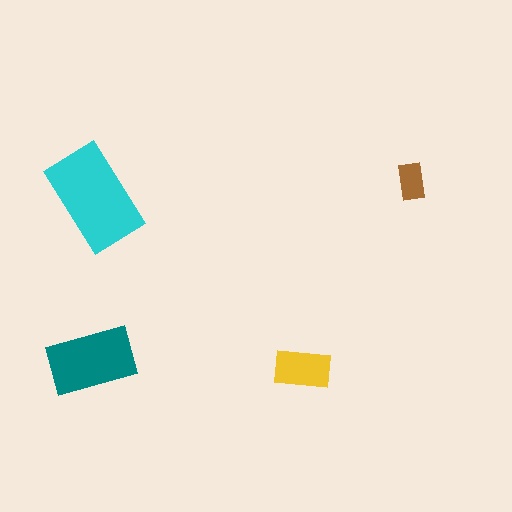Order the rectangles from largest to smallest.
the cyan one, the teal one, the yellow one, the brown one.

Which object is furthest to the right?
The brown rectangle is rightmost.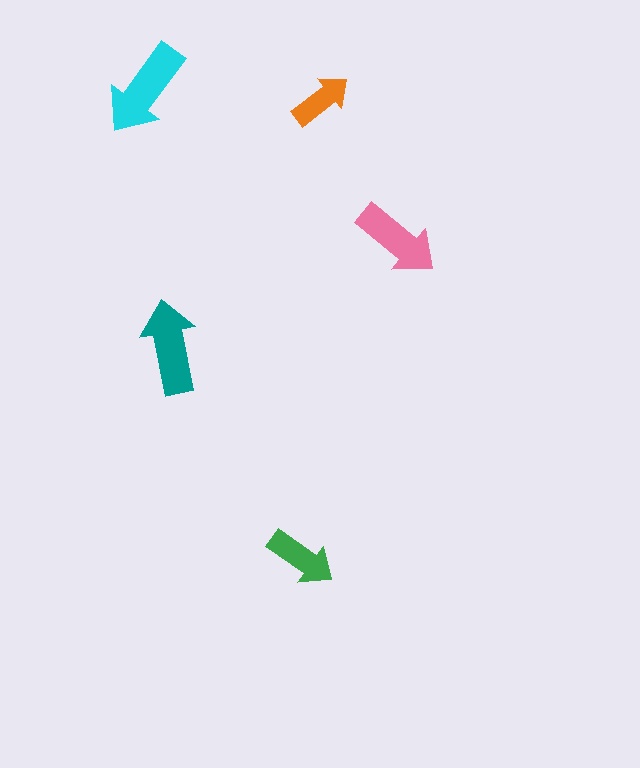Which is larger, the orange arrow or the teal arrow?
The teal one.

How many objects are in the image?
There are 5 objects in the image.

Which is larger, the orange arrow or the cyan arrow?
The cyan one.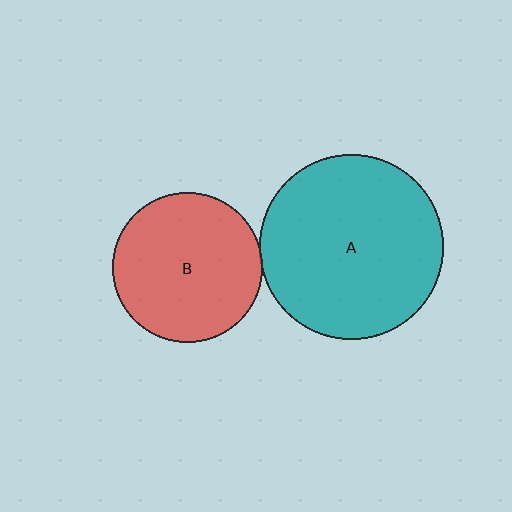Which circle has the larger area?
Circle A (teal).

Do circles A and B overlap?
Yes.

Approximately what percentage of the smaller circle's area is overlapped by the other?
Approximately 5%.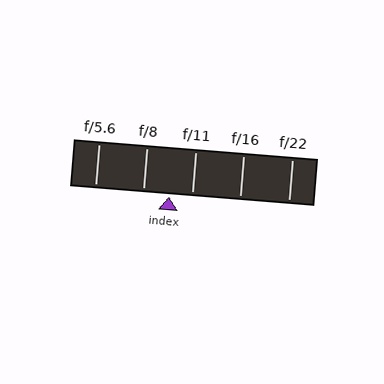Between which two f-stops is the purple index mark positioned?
The index mark is between f/8 and f/11.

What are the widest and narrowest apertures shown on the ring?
The widest aperture shown is f/5.6 and the narrowest is f/22.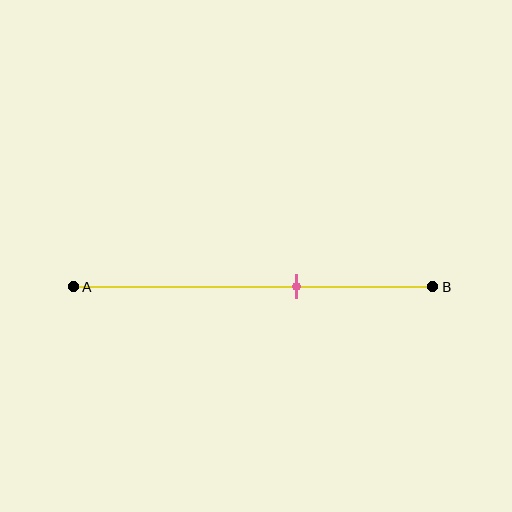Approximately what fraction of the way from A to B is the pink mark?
The pink mark is approximately 60% of the way from A to B.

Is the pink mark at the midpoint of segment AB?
No, the mark is at about 60% from A, not at the 50% midpoint.